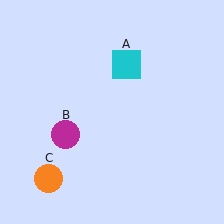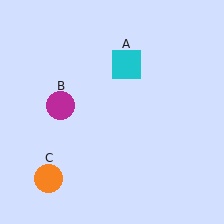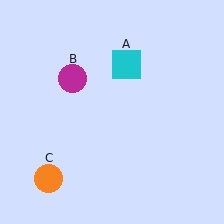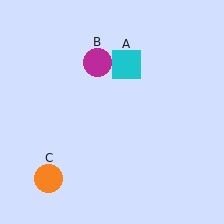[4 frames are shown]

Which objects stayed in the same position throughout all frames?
Cyan square (object A) and orange circle (object C) remained stationary.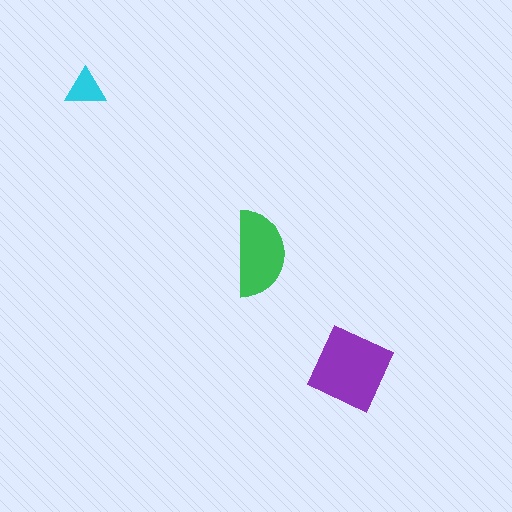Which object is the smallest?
The cyan triangle.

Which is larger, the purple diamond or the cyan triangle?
The purple diamond.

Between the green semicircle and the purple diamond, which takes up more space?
The purple diamond.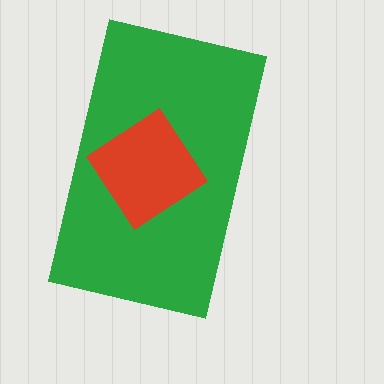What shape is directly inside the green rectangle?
The red diamond.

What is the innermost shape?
The red diamond.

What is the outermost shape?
The green rectangle.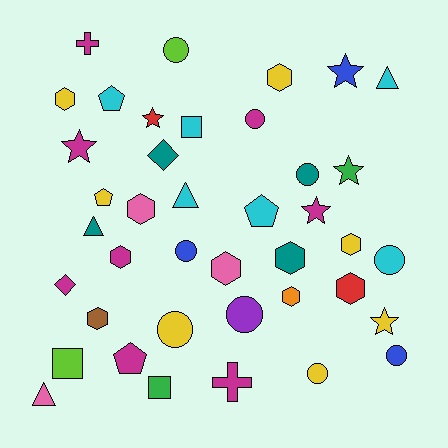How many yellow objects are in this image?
There are 7 yellow objects.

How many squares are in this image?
There are 3 squares.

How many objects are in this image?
There are 40 objects.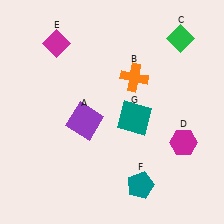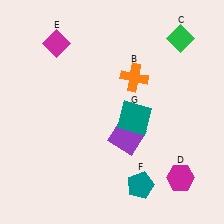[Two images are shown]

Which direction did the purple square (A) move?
The purple square (A) moved right.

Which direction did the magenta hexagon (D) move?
The magenta hexagon (D) moved down.